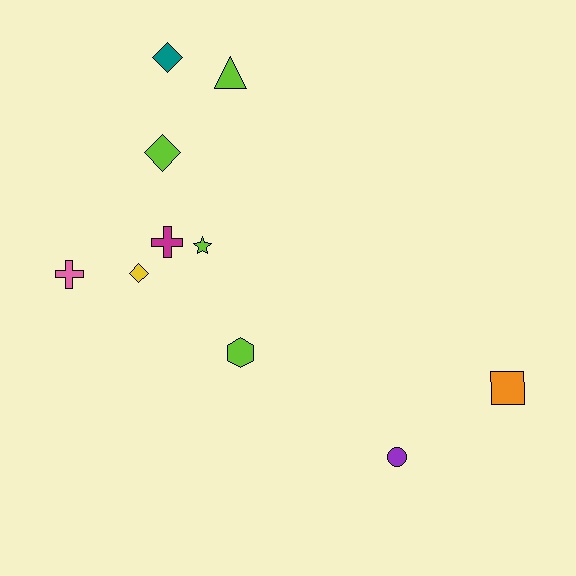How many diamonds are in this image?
There are 3 diamonds.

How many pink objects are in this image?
There is 1 pink object.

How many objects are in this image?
There are 10 objects.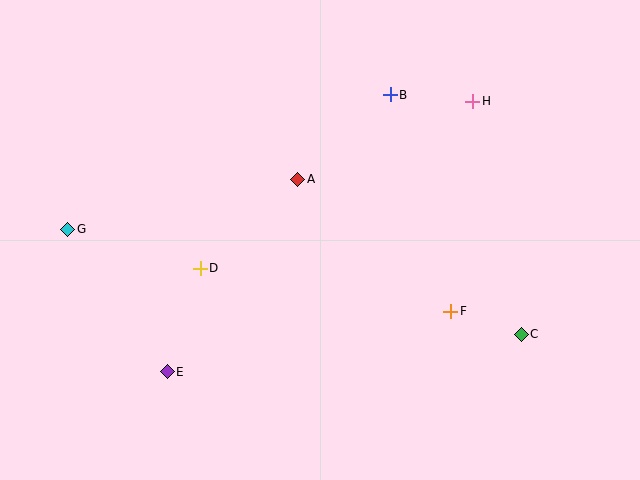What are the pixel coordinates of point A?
Point A is at (298, 179).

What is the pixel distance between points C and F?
The distance between C and F is 74 pixels.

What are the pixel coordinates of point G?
Point G is at (67, 229).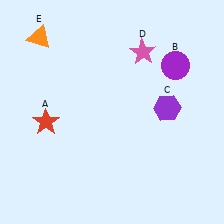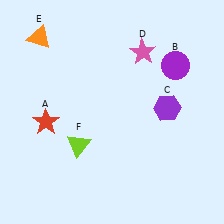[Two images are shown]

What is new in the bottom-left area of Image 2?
A lime triangle (F) was added in the bottom-left area of Image 2.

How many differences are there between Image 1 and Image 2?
There is 1 difference between the two images.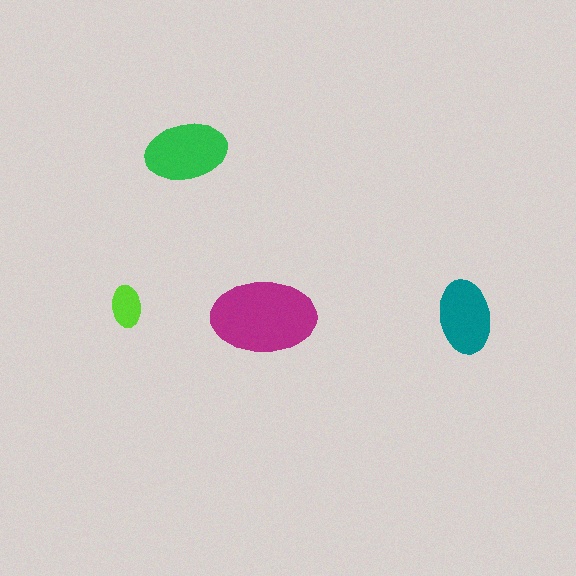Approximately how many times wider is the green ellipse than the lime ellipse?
About 2 times wider.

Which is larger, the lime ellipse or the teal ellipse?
The teal one.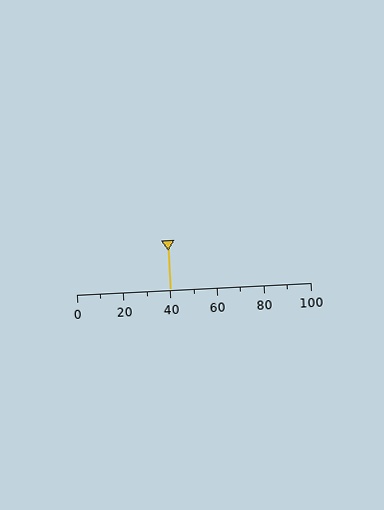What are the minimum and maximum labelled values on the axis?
The axis runs from 0 to 100.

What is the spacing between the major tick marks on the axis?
The major ticks are spaced 20 apart.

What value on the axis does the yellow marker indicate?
The marker indicates approximately 40.